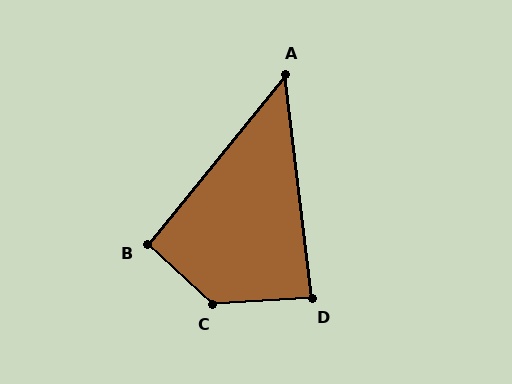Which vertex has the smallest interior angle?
A, at approximately 46 degrees.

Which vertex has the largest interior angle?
C, at approximately 134 degrees.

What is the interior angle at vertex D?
Approximately 86 degrees (approximately right).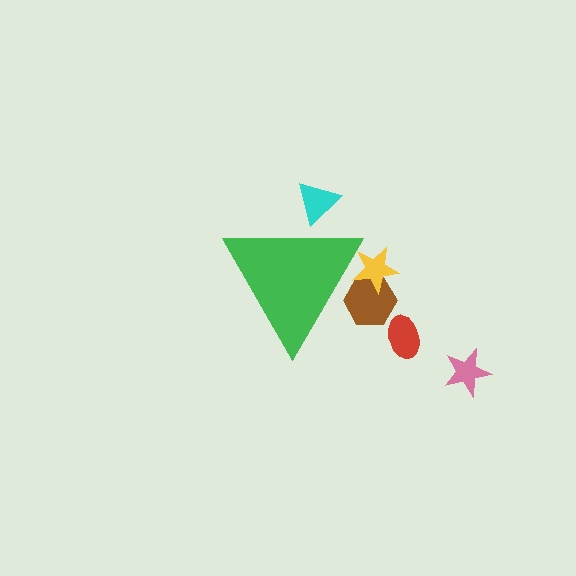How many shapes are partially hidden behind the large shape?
3 shapes are partially hidden.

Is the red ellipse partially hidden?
No, the red ellipse is fully visible.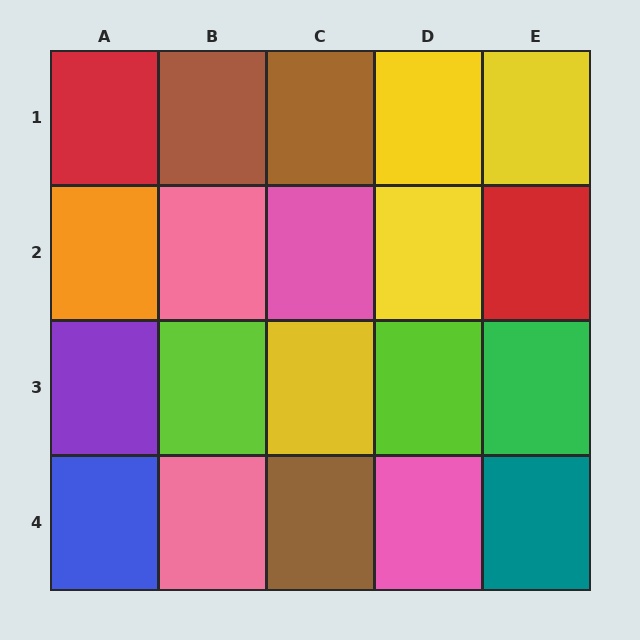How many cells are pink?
4 cells are pink.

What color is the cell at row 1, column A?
Red.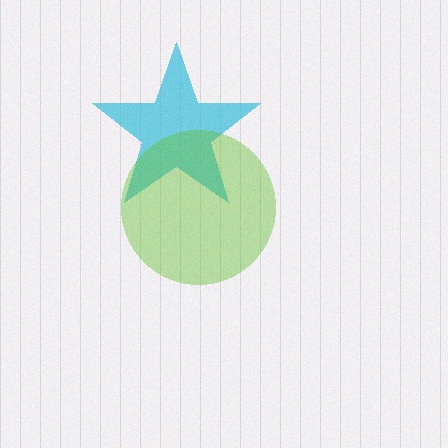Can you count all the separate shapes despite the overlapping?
Yes, there are 2 separate shapes.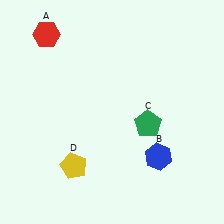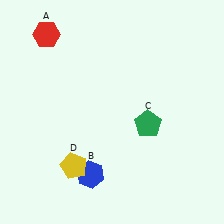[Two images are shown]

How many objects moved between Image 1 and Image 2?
1 object moved between the two images.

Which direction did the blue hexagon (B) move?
The blue hexagon (B) moved left.